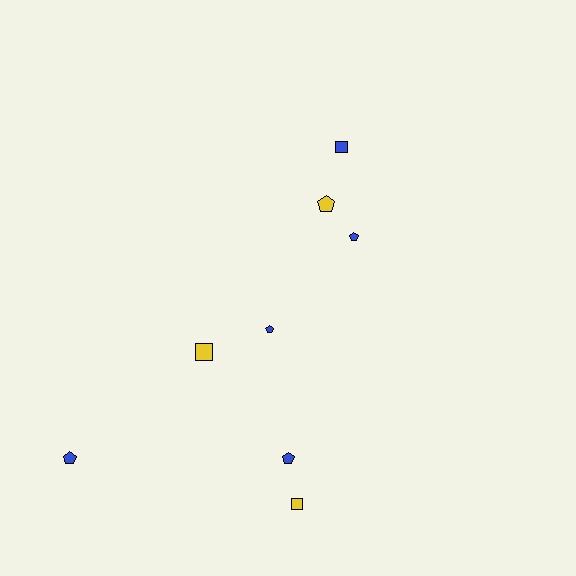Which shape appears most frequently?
Pentagon, with 5 objects.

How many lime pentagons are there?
There are no lime pentagons.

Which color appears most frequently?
Blue, with 5 objects.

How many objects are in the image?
There are 8 objects.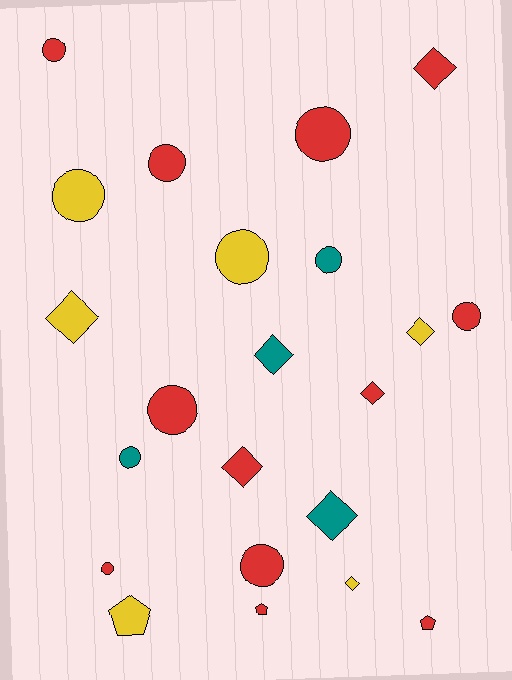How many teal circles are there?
There are 2 teal circles.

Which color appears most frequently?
Red, with 12 objects.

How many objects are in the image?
There are 22 objects.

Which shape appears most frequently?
Circle, with 11 objects.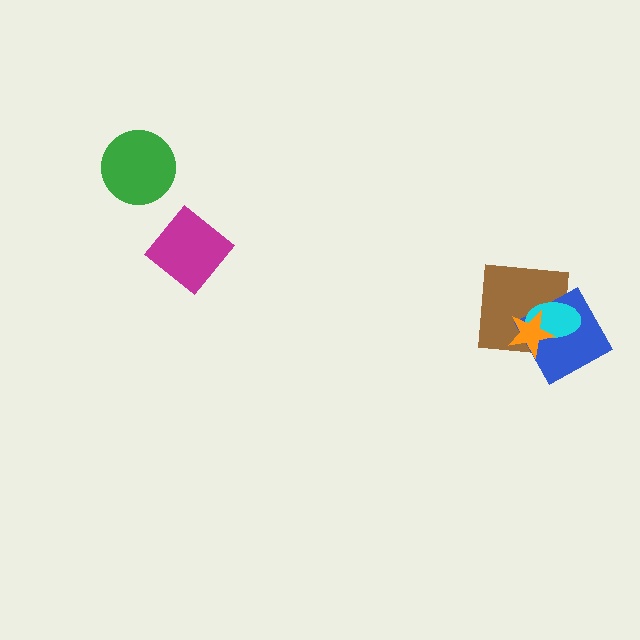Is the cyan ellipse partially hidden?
Yes, it is partially covered by another shape.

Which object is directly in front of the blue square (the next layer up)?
The cyan ellipse is directly in front of the blue square.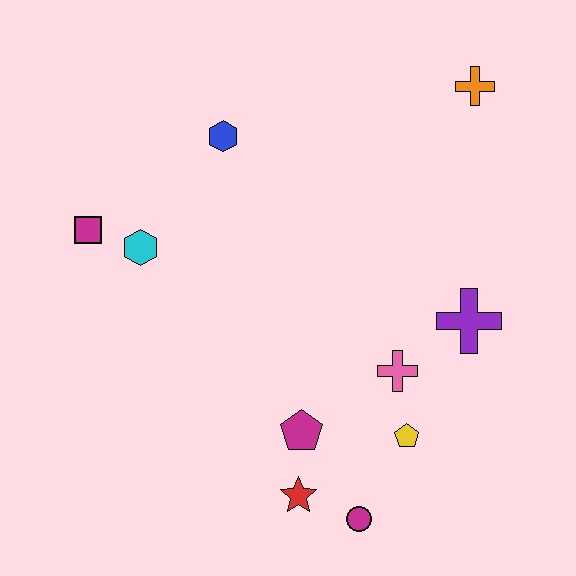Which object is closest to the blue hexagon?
The cyan hexagon is closest to the blue hexagon.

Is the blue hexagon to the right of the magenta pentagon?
No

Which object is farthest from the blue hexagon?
The magenta circle is farthest from the blue hexagon.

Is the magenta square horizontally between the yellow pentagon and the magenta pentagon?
No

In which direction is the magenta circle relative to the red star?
The magenta circle is to the right of the red star.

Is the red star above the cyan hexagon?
No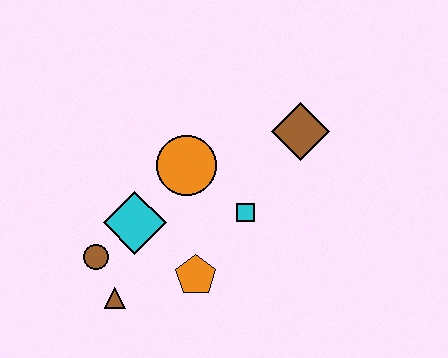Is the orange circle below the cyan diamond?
No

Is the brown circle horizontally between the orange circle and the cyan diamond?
No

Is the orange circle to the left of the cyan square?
Yes